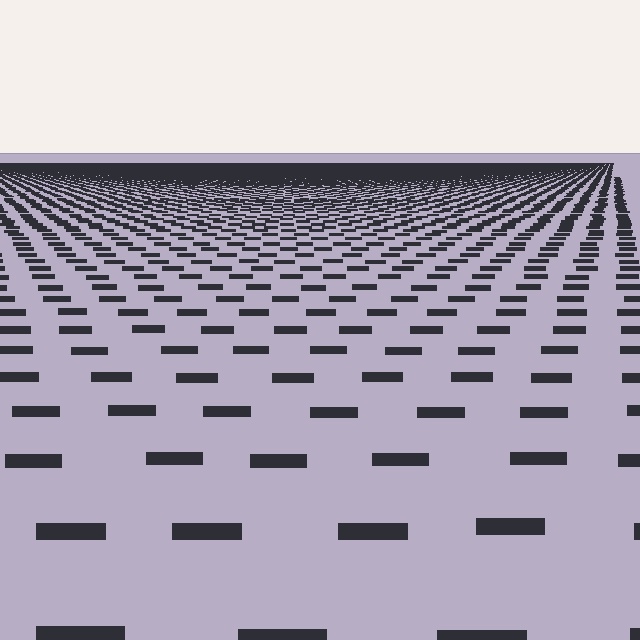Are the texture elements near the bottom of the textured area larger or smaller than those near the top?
Larger. Near the bottom, elements are closer to the viewer and appear at a bigger on-screen size.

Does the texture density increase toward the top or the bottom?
Density increases toward the top.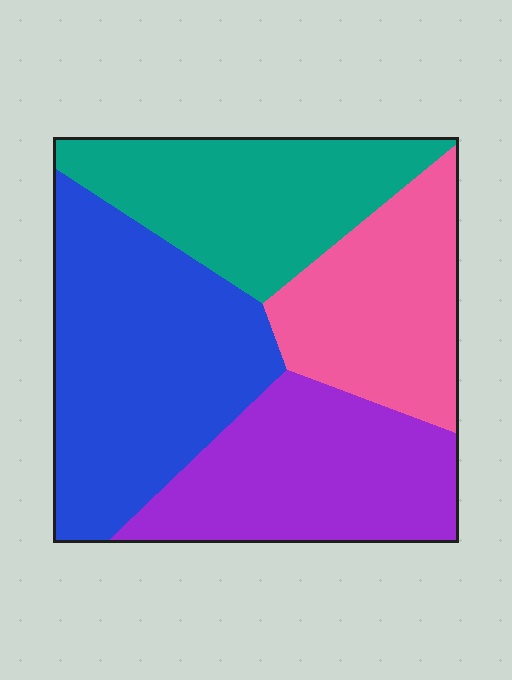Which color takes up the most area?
Blue, at roughly 35%.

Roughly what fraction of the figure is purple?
Purple takes up about one quarter (1/4) of the figure.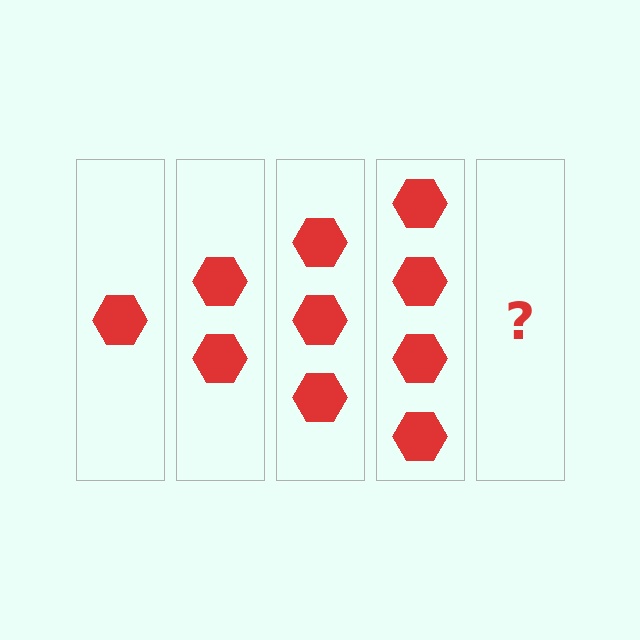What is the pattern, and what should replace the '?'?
The pattern is that each step adds one more hexagon. The '?' should be 5 hexagons.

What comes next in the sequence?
The next element should be 5 hexagons.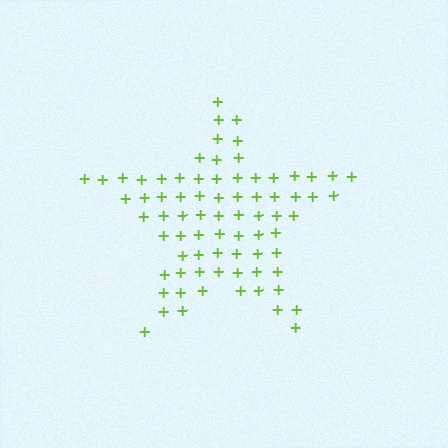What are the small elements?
The small elements are plus signs.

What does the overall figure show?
The overall figure shows a star.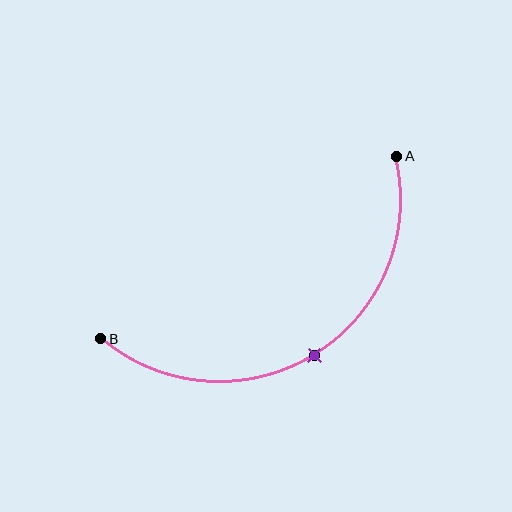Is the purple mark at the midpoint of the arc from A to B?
Yes. The purple mark lies on the arc at equal arc-length from both A and B — it is the arc midpoint.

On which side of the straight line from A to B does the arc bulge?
The arc bulges below the straight line connecting A and B.